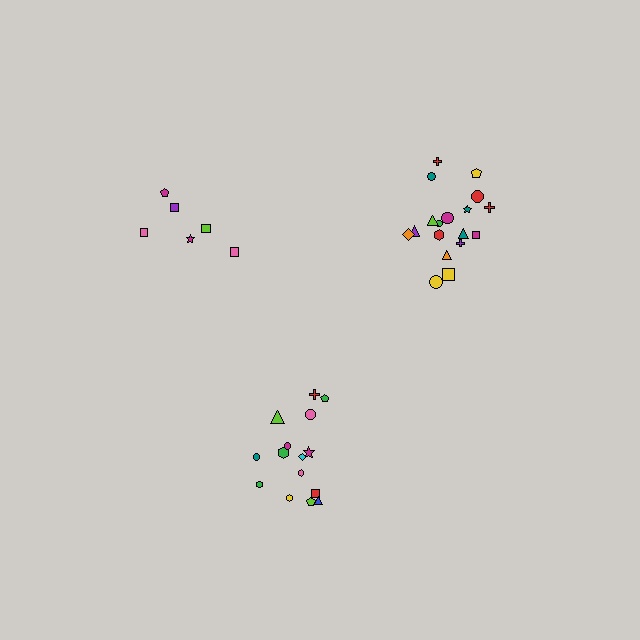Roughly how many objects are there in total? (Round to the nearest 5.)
Roughly 40 objects in total.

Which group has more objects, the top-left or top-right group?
The top-right group.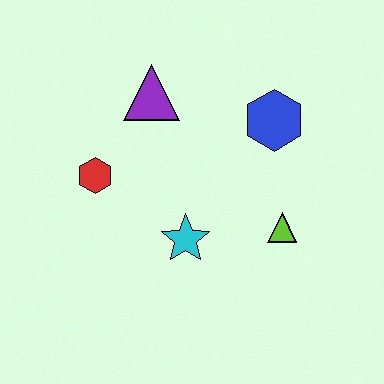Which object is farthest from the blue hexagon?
The red hexagon is farthest from the blue hexagon.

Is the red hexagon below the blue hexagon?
Yes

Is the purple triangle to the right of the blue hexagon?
No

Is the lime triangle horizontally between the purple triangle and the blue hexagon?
No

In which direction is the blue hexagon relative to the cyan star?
The blue hexagon is above the cyan star.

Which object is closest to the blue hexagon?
The lime triangle is closest to the blue hexagon.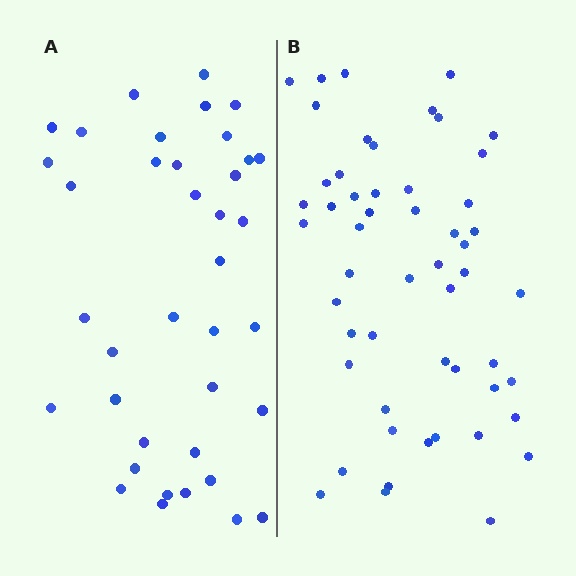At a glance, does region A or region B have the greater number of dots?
Region B (the right region) has more dots.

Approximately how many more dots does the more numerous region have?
Region B has approximately 15 more dots than region A.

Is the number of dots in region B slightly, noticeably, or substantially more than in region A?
Region B has noticeably more, but not dramatically so. The ratio is roughly 1.4 to 1.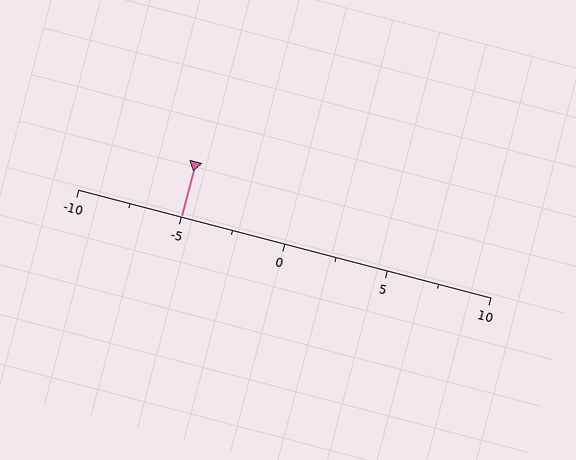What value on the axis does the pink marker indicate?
The marker indicates approximately -5.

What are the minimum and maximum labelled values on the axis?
The axis runs from -10 to 10.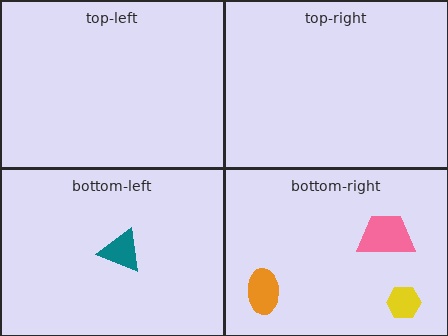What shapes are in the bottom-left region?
The teal triangle.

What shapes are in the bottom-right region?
The yellow hexagon, the pink trapezoid, the orange ellipse.